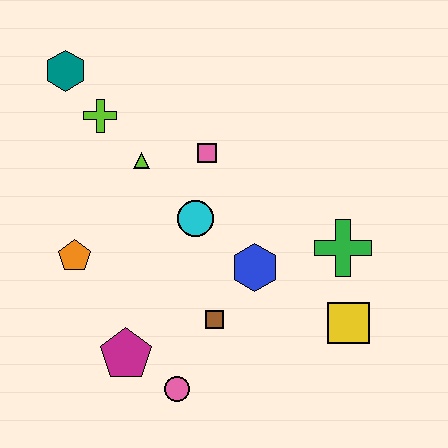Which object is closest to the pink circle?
The magenta pentagon is closest to the pink circle.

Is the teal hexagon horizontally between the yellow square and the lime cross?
No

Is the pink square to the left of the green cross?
Yes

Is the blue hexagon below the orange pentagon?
Yes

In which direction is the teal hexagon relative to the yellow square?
The teal hexagon is to the left of the yellow square.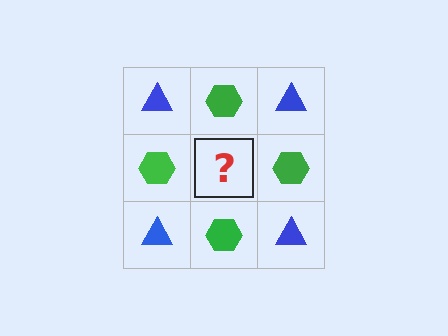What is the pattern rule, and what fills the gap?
The rule is that it alternates blue triangle and green hexagon in a checkerboard pattern. The gap should be filled with a blue triangle.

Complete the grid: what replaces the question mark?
The question mark should be replaced with a blue triangle.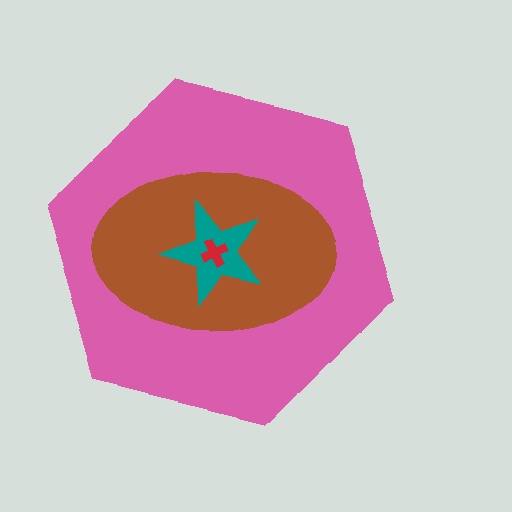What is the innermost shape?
The red cross.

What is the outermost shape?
The pink hexagon.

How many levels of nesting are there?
4.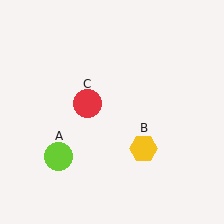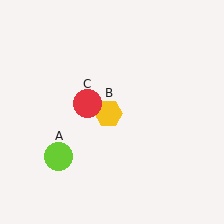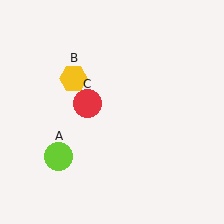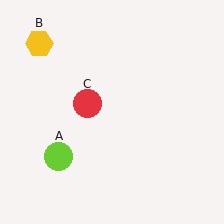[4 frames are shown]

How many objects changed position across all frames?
1 object changed position: yellow hexagon (object B).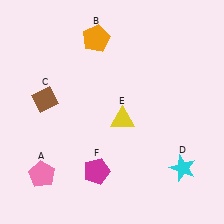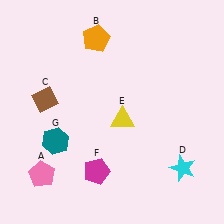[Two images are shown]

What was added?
A teal hexagon (G) was added in Image 2.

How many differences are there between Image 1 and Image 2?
There is 1 difference between the two images.